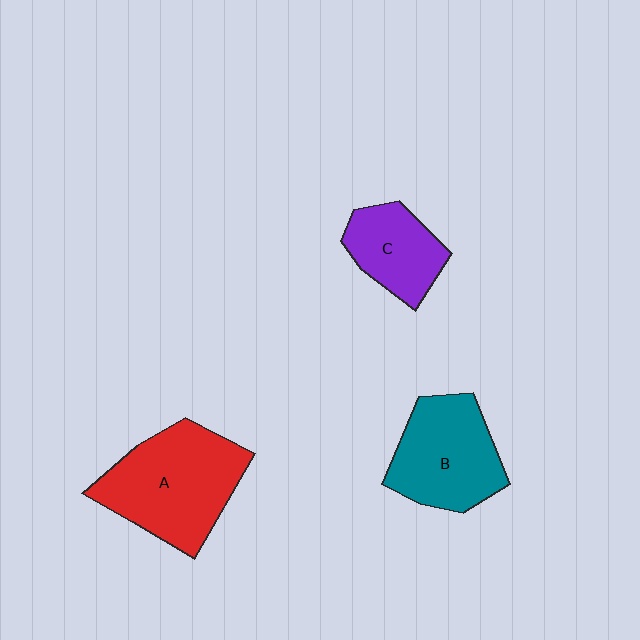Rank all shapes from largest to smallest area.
From largest to smallest: A (red), B (teal), C (purple).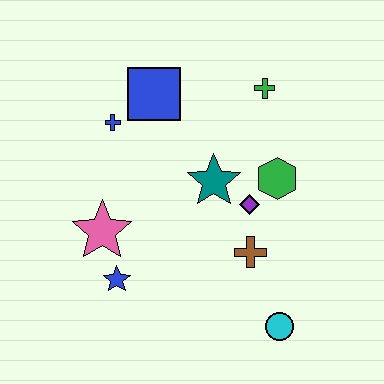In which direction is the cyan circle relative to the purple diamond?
The cyan circle is below the purple diamond.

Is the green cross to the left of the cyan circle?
Yes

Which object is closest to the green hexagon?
The purple diamond is closest to the green hexagon.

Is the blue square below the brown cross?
No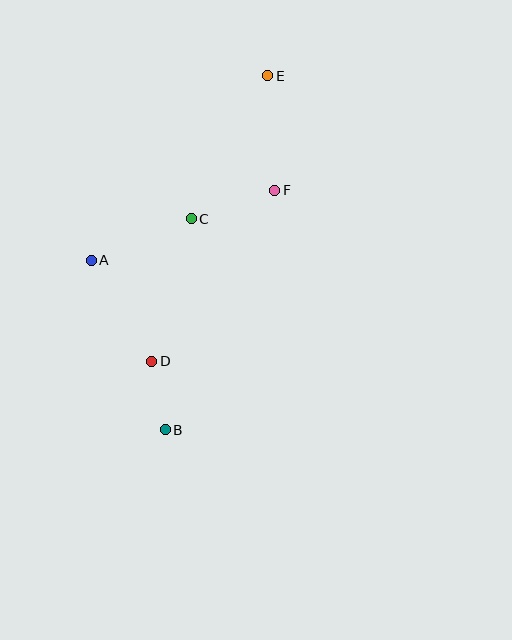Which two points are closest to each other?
Points B and D are closest to each other.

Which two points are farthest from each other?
Points B and E are farthest from each other.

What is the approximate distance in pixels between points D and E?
The distance between D and E is approximately 308 pixels.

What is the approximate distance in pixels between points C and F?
The distance between C and F is approximately 88 pixels.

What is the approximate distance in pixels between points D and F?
The distance between D and F is approximately 210 pixels.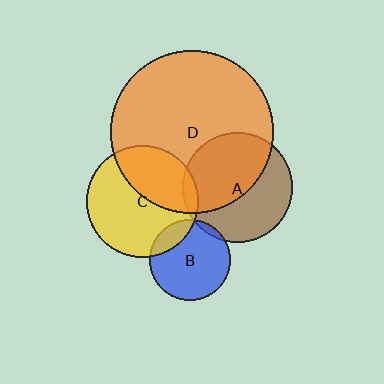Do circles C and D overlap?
Yes.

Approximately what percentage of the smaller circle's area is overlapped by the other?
Approximately 40%.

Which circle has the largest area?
Circle D (orange).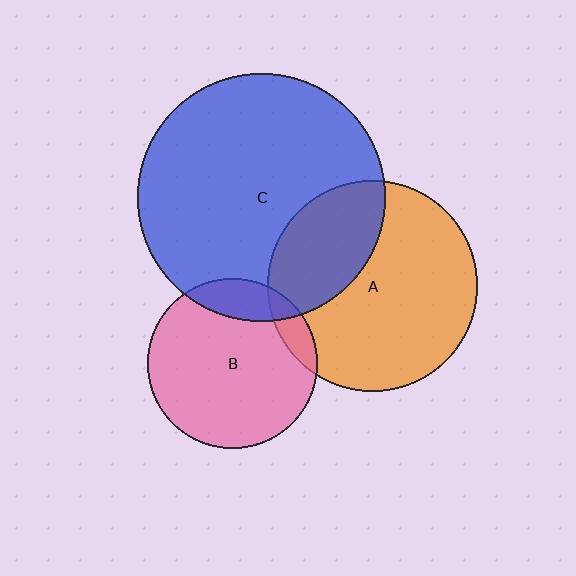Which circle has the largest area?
Circle C (blue).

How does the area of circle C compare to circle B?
Approximately 2.1 times.